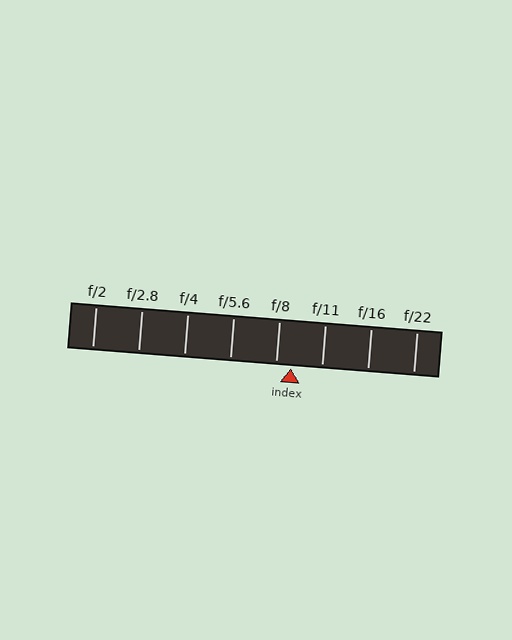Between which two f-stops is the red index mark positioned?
The index mark is between f/8 and f/11.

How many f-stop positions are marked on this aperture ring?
There are 8 f-stop positions marked.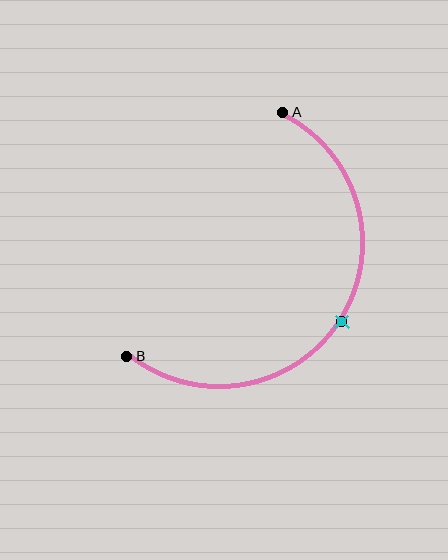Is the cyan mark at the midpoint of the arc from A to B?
Yes. The cyan mark lies on the arc at equal arc-length from both A and B — it is the arc midpoint.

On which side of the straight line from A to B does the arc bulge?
The arc bulges to the right of the straight line connecting A and B.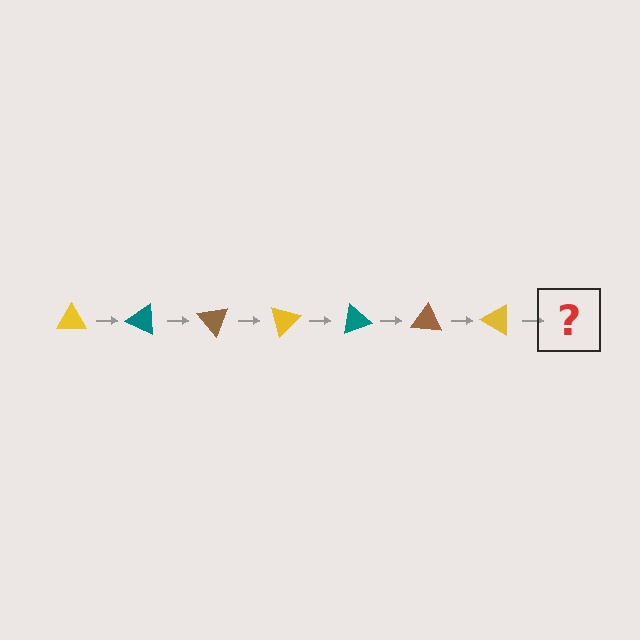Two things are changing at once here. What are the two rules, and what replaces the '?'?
The two rules are that it rotates 25 degrees each step and the color cycles through yellow, teal, and brown. The '?' should be a teal triangle, rotated 175 degrees from the start.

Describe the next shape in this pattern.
It should be a teal triangle, rotated 175 degrees from the start.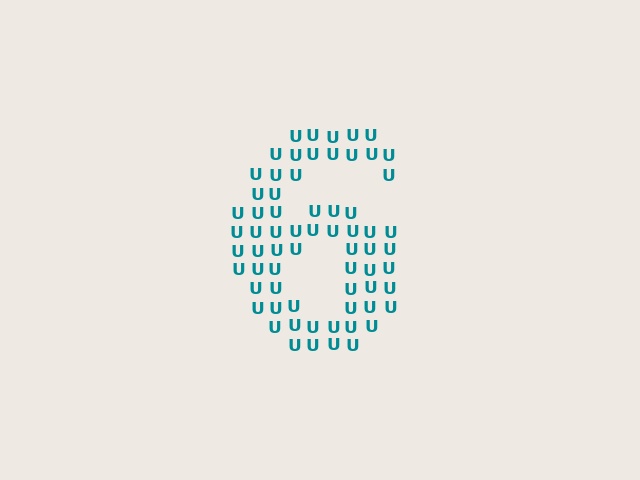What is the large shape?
The large shape is the digit 6.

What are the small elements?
The small elements are letter U's.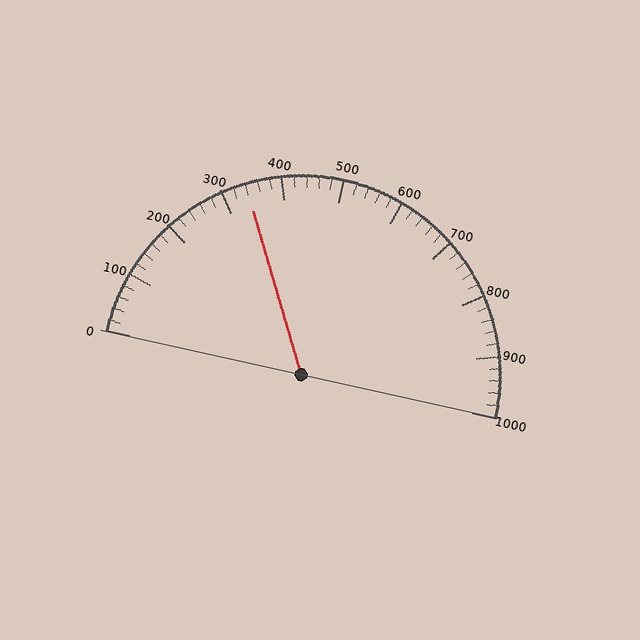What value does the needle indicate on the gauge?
The needle indicates approximately 340.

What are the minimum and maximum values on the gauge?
The gauge ranges from 0 to 1000.